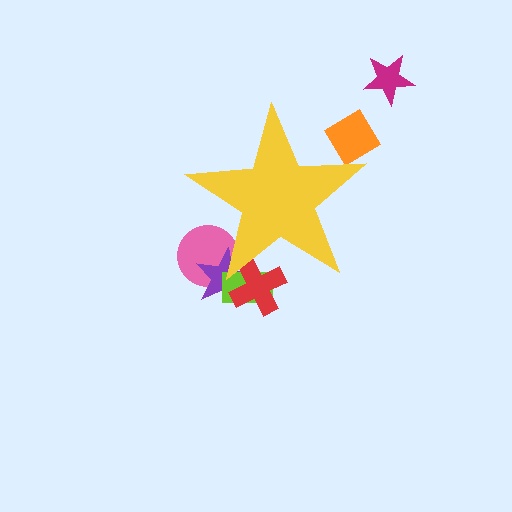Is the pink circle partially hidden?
Yes, the pink circle is partially hidden behind the yellow star.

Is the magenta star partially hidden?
No, the magenta star is fully visible.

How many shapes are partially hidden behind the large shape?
5 shapes are partially hidden.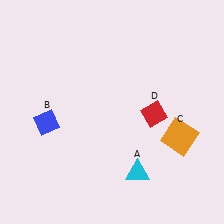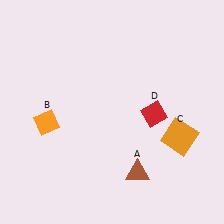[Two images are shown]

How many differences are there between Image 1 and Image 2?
There are 2 differences between the two images.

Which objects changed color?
A changed from cyan to brown. B changed from blue to orange.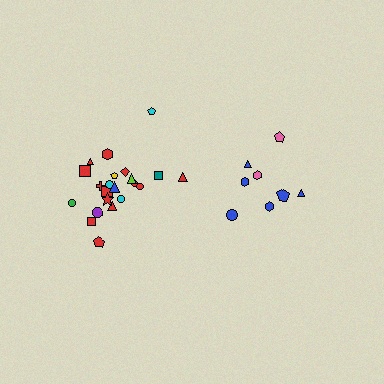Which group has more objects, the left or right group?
The left group.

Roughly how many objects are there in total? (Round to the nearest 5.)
Roughly 30 objects in total.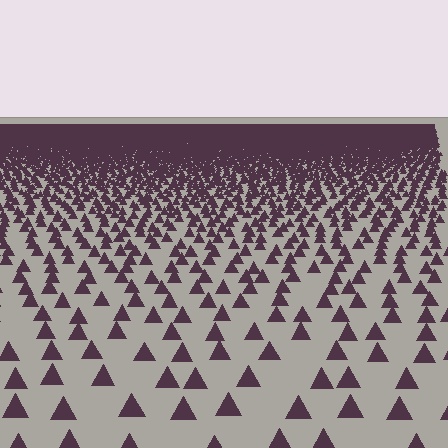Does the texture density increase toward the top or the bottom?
Density increases toward the top.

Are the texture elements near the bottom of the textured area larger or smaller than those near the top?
Larger. Near the bottom, elements are closer to the viewer and appear at a bigger on-screen size.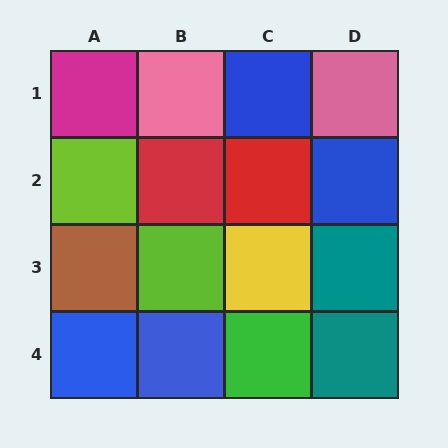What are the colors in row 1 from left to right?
Magenta, pink, blue, pink.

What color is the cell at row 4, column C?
Green.